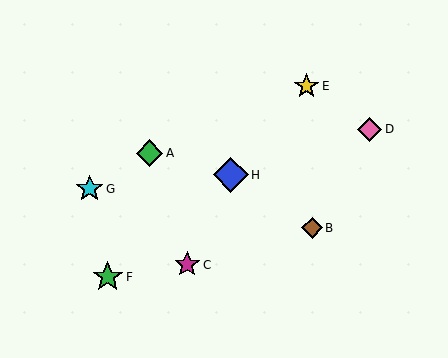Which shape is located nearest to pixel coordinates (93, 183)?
The cyan star (labeled G) at (90, 189) is nearest to that location.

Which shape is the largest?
The blue diamond (labeled H) is the largest.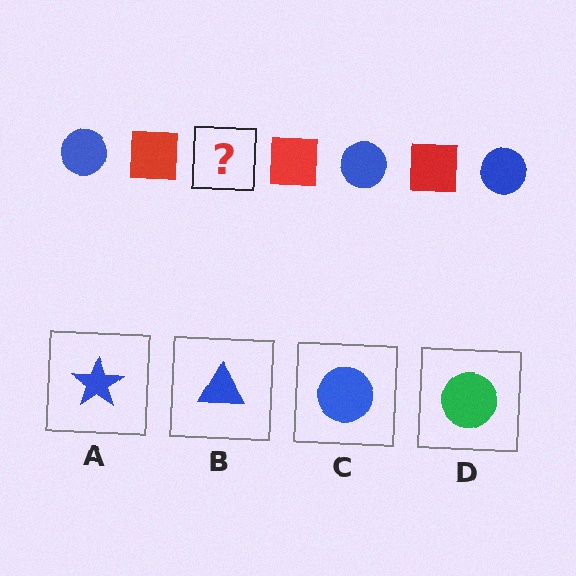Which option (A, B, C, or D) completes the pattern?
C.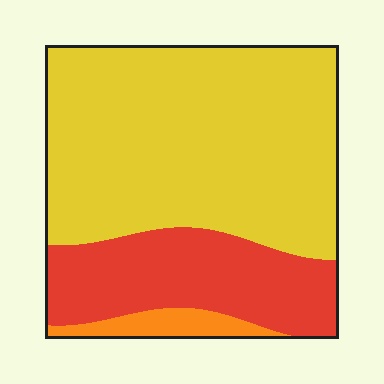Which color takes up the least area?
Orange, at roughly 5%.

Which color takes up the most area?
Yellow, at roughly 65%.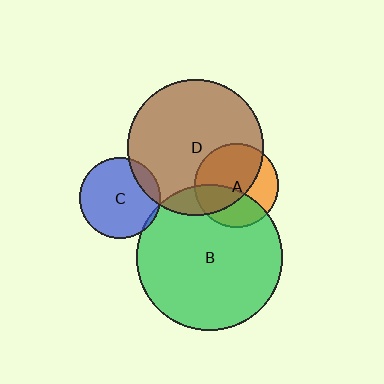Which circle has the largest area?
Circle B (green).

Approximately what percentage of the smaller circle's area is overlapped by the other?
Approximately 10%.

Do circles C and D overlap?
Yes.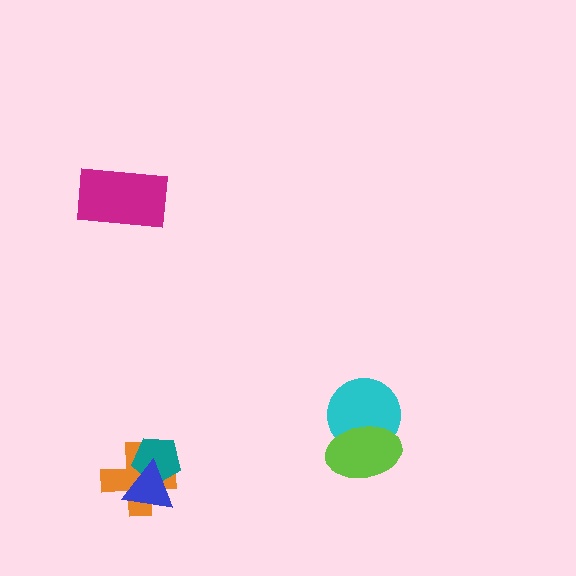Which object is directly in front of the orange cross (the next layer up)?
The teal pentagon is directly in front of the orange cross.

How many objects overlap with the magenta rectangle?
0 objects overlap with the magenta rectangle.